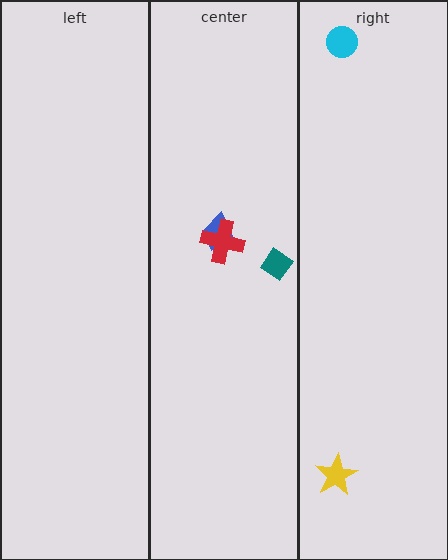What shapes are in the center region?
The blue trapezoid, the teal diamond, the red cross.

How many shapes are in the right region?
2.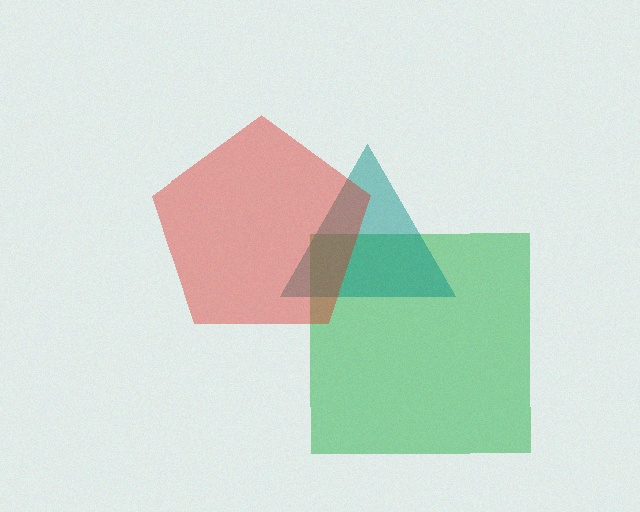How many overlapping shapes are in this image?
There are 3 overlapping shapes in the image.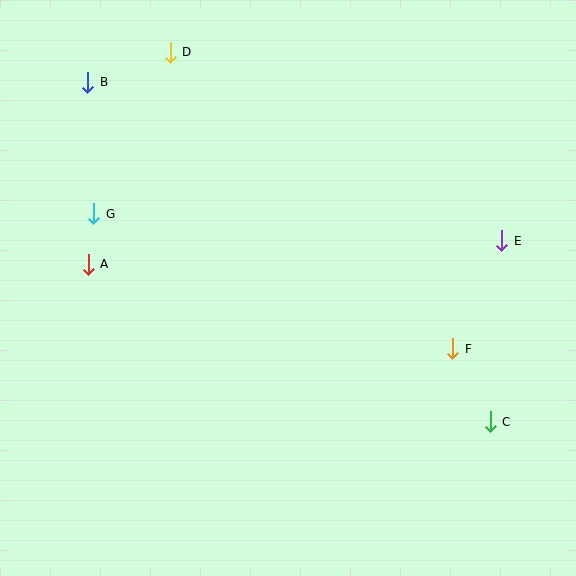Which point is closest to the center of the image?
Point F at (453, 349) is closest to the center.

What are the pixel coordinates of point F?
Point F is at (453, 349).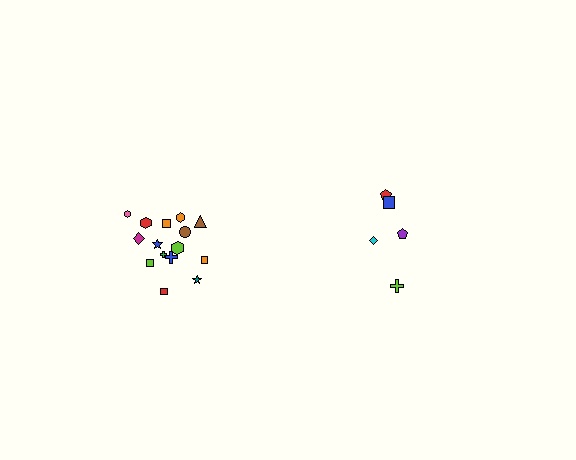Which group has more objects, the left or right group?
The left group.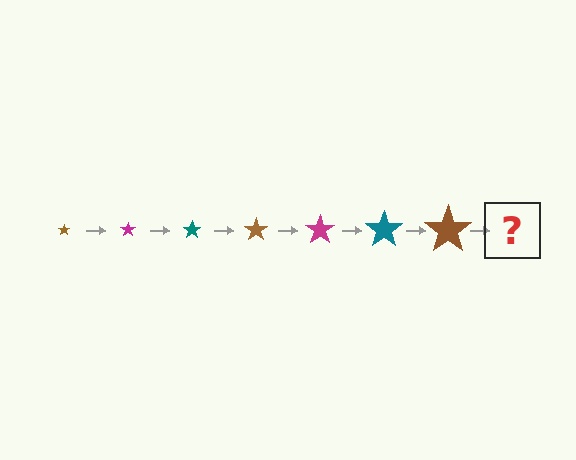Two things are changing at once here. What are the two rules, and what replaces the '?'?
The two rules are that the star grows larger each step and the color cycles through brown, magenta, and teal. The '?' should be a magenta star, larger than the previous one.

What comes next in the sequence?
The next element should be a magenta star, larger than the previous one.